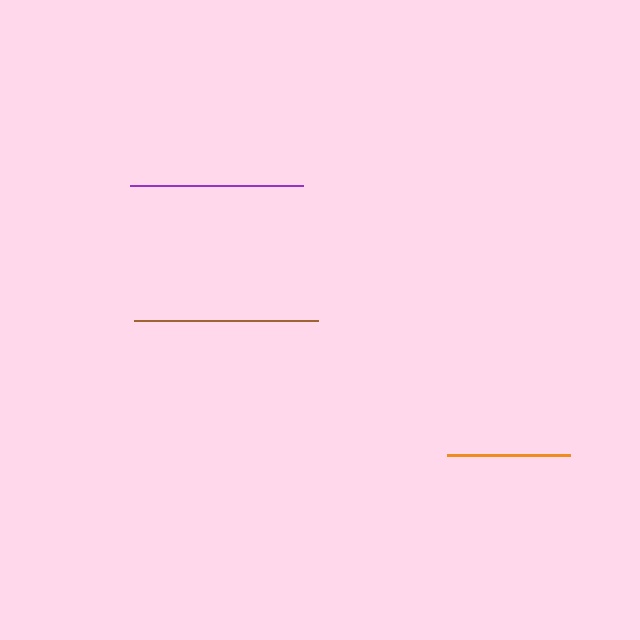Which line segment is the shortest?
The orange line is the shortest at approximately 123 pixels.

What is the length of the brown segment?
The brown segment is approximately 183 pixels long.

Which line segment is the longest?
The brown line is the longest at approximately 183 pixels.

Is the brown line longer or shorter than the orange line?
The brown line is longer than the orange line.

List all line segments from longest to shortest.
From longest to shortest: brown, purple, orange.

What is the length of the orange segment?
The orange segment is approximately 123 pixels long.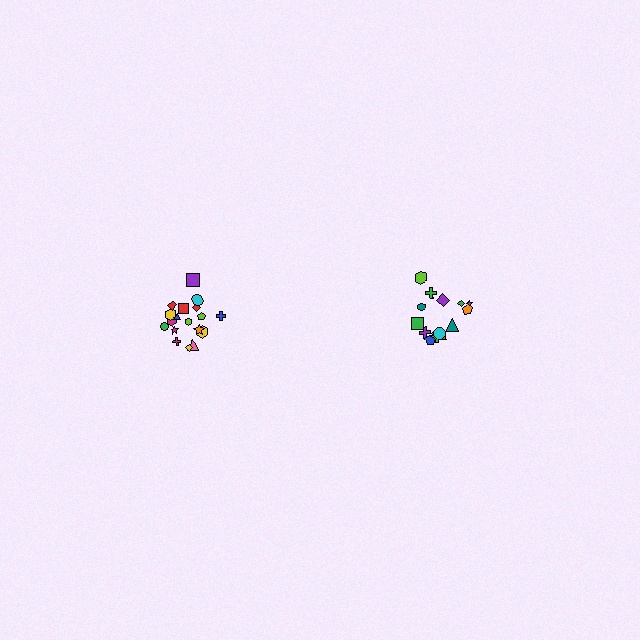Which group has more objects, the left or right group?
The left group.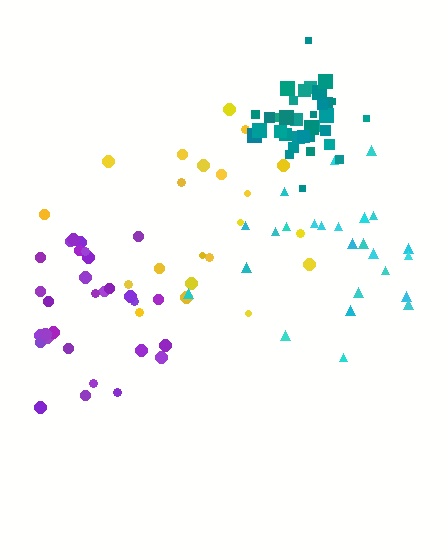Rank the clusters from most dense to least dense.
teal, purple, cyan, yellow.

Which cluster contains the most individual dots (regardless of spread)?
Teal (35).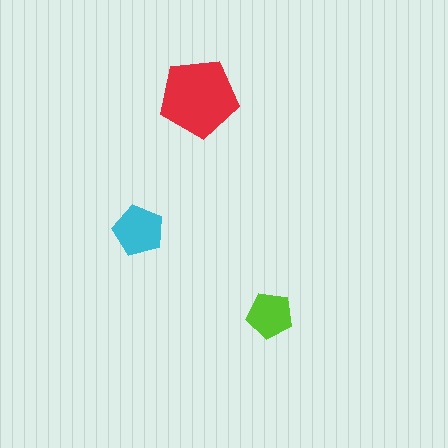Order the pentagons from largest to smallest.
the red one, the cyan one, the lime one.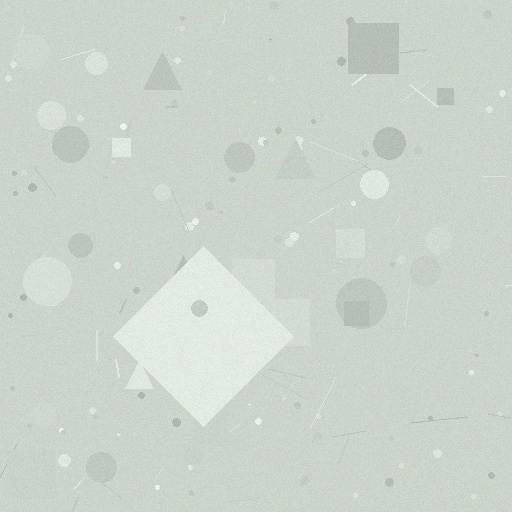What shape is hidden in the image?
A diamond is hidden in the image.